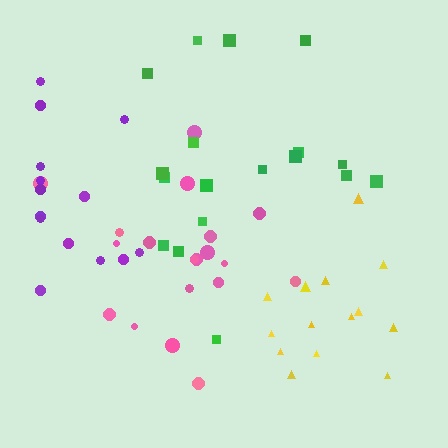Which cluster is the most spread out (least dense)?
Green.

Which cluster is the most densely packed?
Yellow.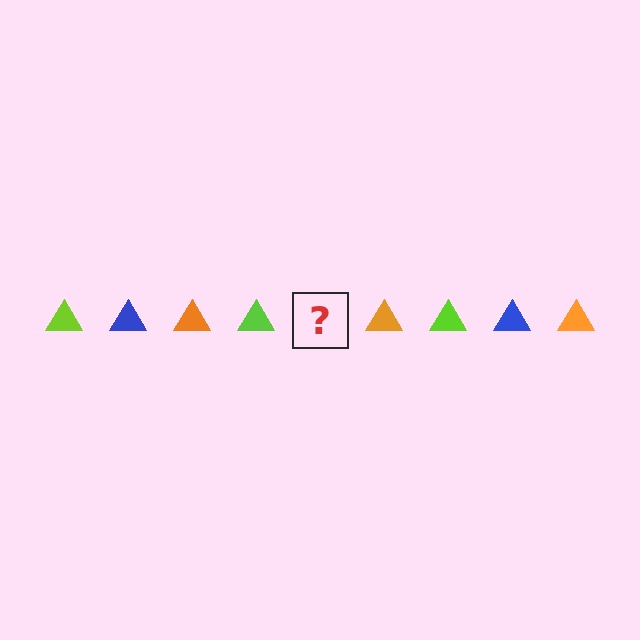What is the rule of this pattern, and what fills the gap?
The rule is that the pattern cycles through lime, blue, orange triangles. The gap should be filled with a blue triangle.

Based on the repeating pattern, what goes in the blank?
The blank should be a blue triangle.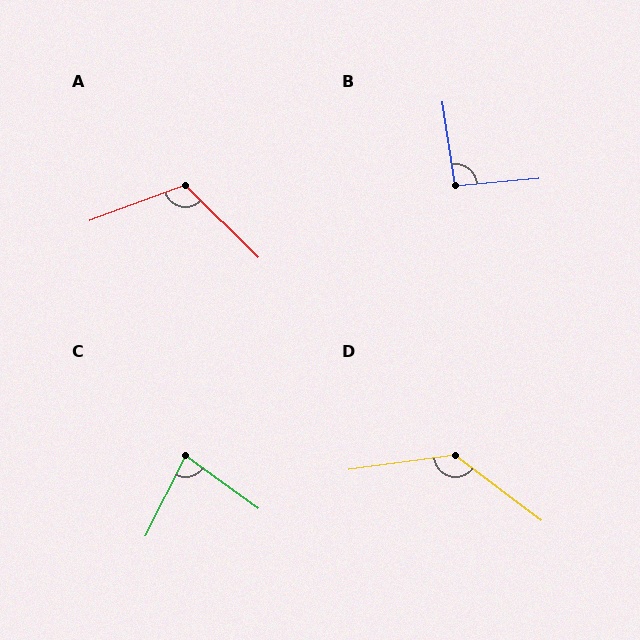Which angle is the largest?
D, at approximately 135 degrees.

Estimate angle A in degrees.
Approximately 115 degrees.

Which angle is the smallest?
C, at approximately 81 degrees.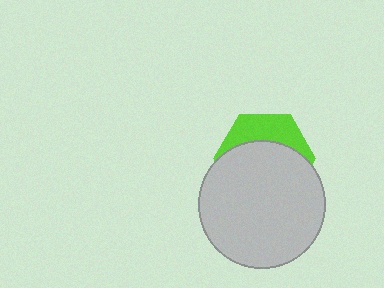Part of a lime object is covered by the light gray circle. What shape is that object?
It is a hexagon.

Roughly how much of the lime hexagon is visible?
A small part of it is visible (roughly 34%).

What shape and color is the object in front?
The object in front is a light gray circle.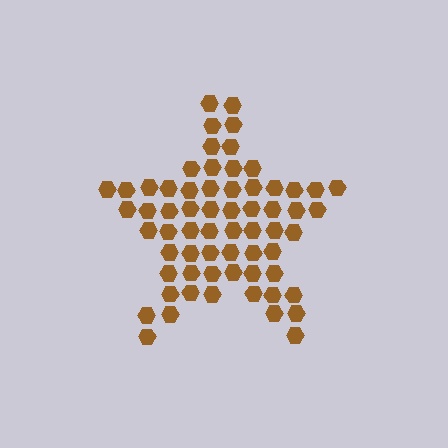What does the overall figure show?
The overall figure shows a star.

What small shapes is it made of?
It is made of small hexagons.